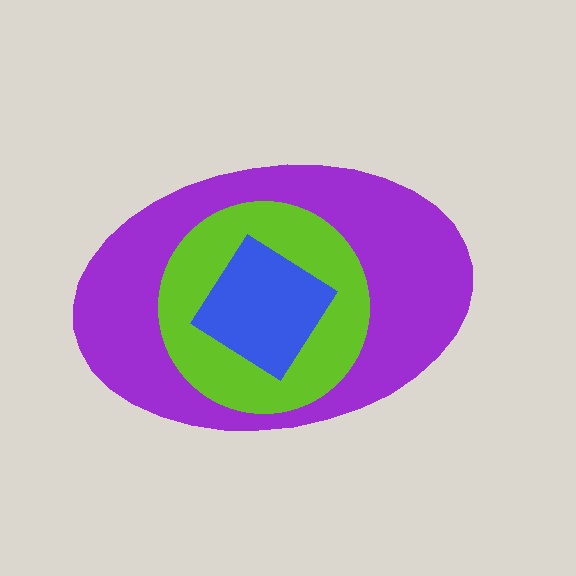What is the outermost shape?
The purple ellipse.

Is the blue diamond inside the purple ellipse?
Yes.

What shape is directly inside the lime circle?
The blue diamond.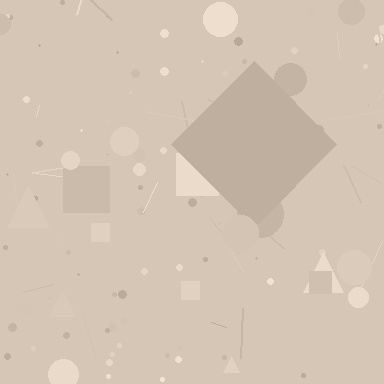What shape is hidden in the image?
A diamond is hidden in the image.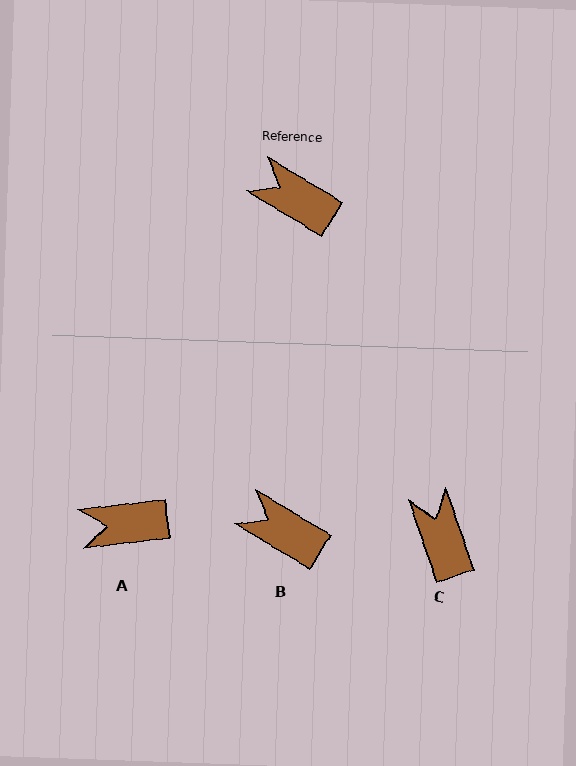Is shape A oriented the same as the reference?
No, it is off by about 38 degrees.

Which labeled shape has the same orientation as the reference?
B.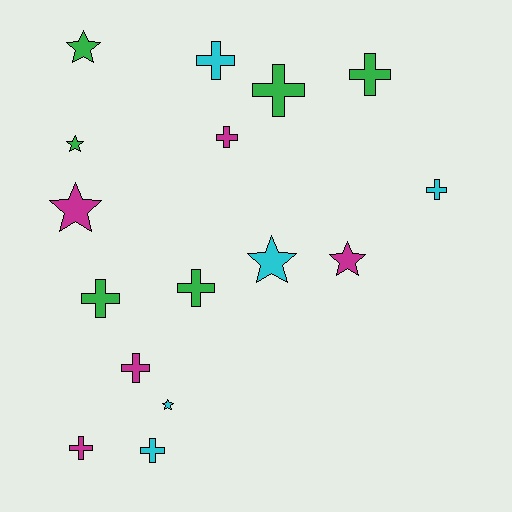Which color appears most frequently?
Green, with 6 objects.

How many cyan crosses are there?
There are 3 cyan crosses.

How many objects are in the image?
There are 16 objects.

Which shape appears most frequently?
Cross, with 10 objects.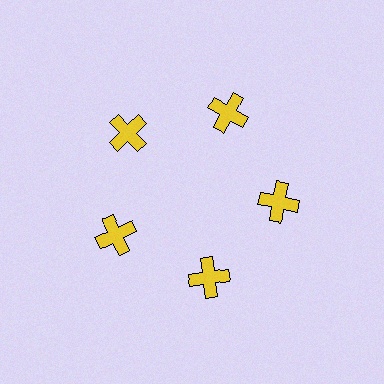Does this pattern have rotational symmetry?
Yes, this pattern has 5-fold rotational symmetry. It looks the same after rotating 72 degrees around the center.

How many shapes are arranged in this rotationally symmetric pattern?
There are 5 shapes, arranged in 5 groups of 1.